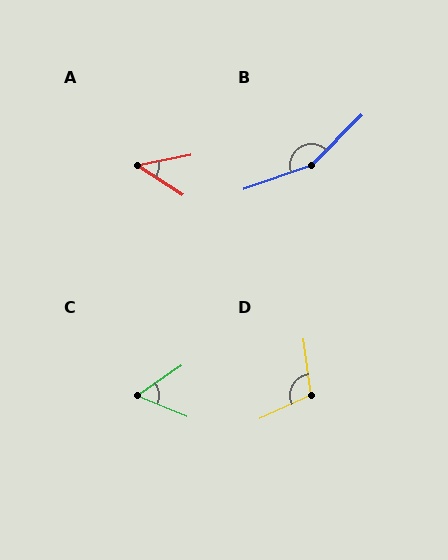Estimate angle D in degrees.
Approximately 107 degrees.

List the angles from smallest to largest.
A (44°), C (57°), D (107°), B (154°).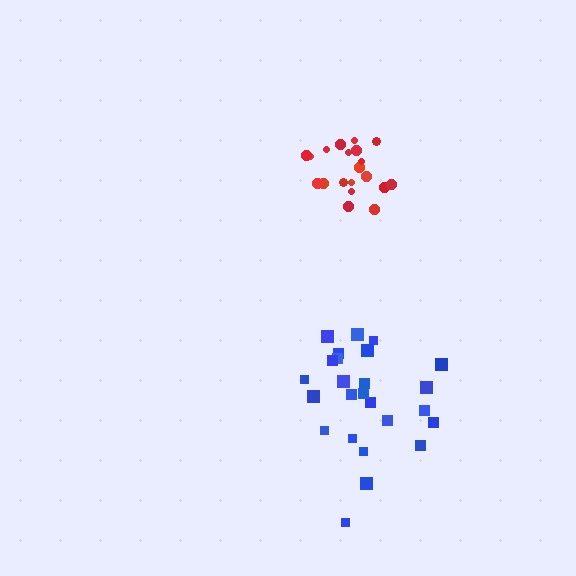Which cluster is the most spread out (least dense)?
Blue.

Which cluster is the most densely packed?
Red.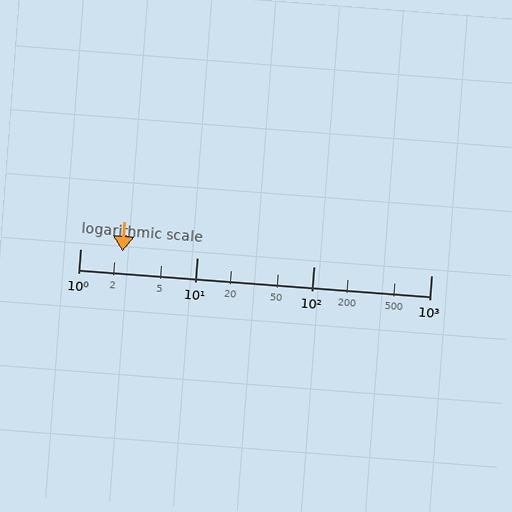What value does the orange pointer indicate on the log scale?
The pointer indicates approximately 2.3.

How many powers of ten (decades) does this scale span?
The scale spans 3 decades, from 1 to 1000.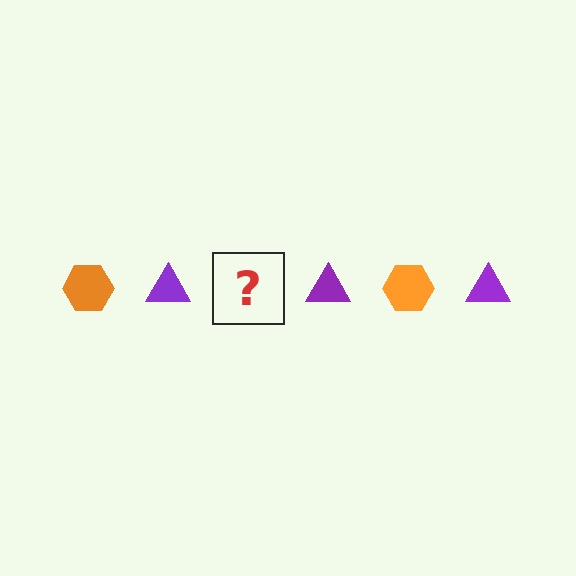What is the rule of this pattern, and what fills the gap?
The rule is that the pattern alternates between orange hexagon and purple triangle. The gap should be filled with an orange hexagon.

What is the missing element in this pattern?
The missing element is an orange hexagon.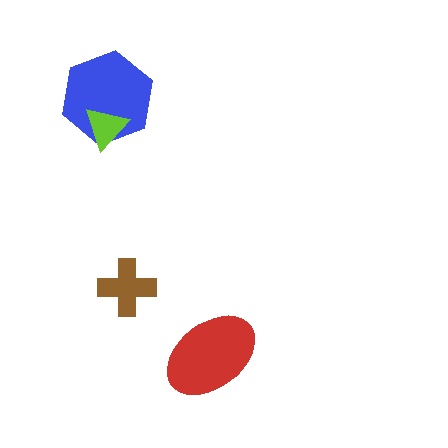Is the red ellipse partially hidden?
No, no other shape covers it.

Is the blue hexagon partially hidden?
Yes, it is partially covered by another shape.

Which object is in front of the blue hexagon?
The lime triangle is in front of the blue hexagon.